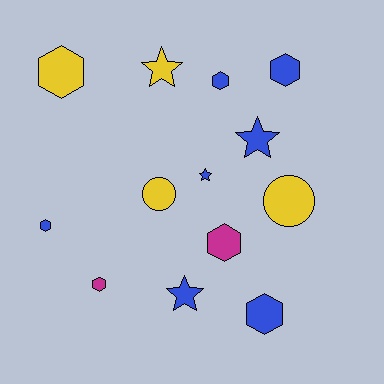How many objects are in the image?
There are 13 objects.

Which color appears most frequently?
Blue, with 7 objects.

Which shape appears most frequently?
Hexagon, with 7 objects.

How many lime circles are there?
There are no lime circles.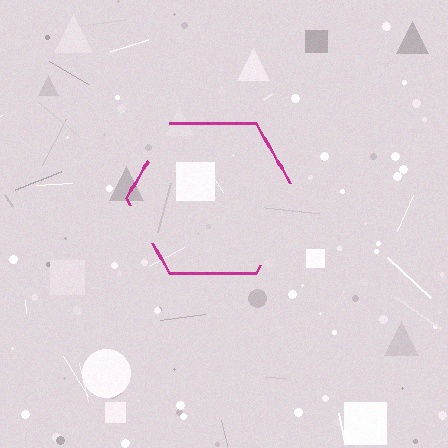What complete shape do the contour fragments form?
The contour fragments form a hexagon.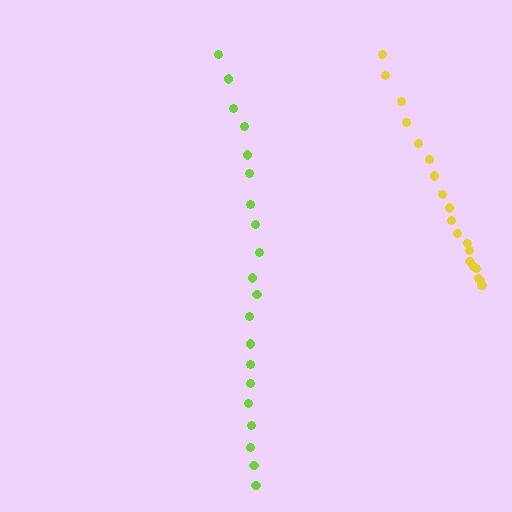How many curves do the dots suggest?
There are 2 distinct paths.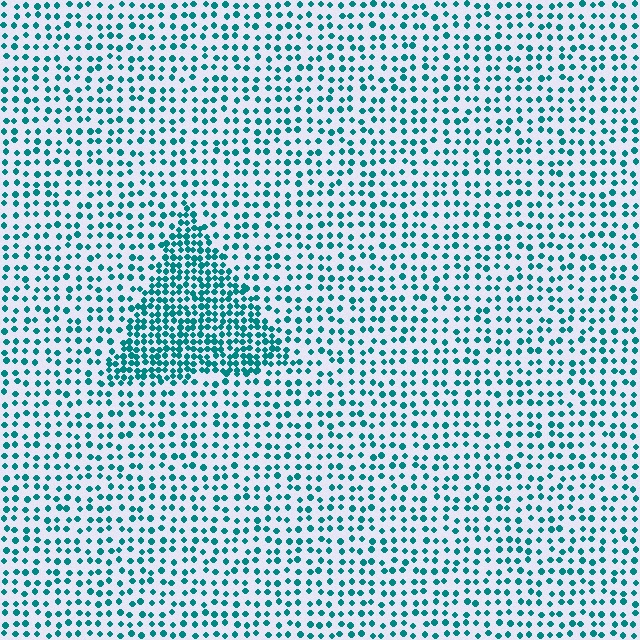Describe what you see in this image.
The image contains small teal elements arranged at two different densities. A triangle-shaped region is visible where the elements are more densely packed than the surrounding area.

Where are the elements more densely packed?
The elements are more densely packed inside the triangle boundary.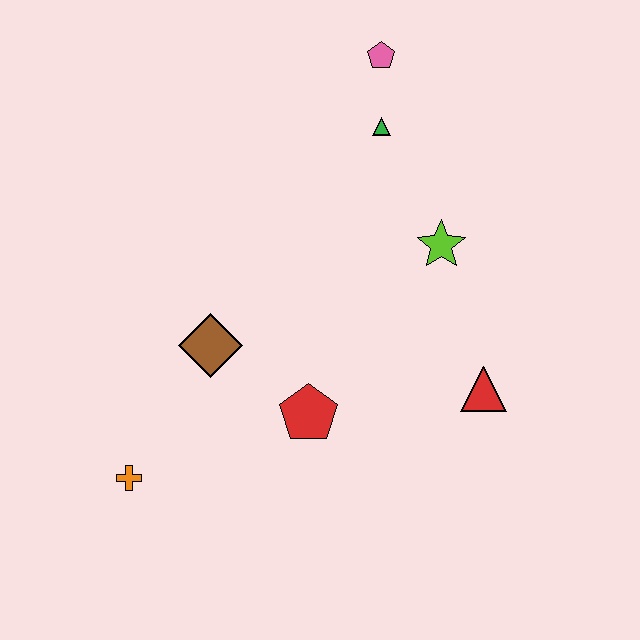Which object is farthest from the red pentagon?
The pink pentagon is farthest from the red pentagon.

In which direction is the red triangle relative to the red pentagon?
The red triangle is to the right of the red pentagon.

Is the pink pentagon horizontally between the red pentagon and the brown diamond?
No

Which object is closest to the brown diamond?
The red pentagon is closest to the brown diamond.